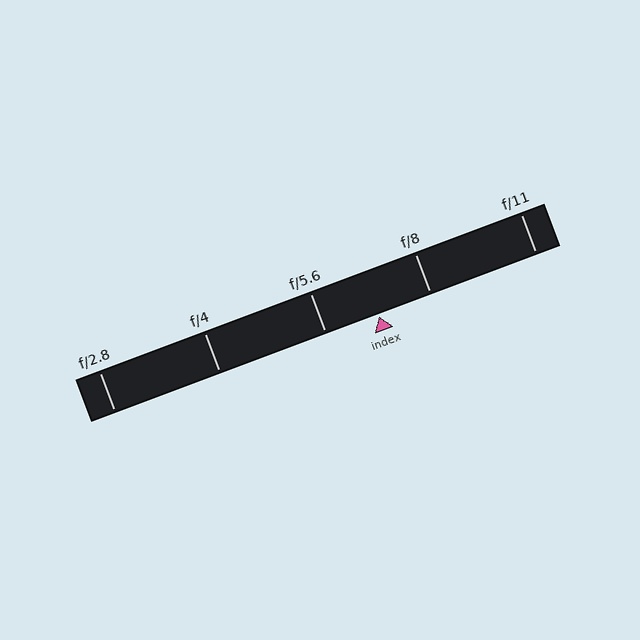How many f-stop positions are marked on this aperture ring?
There are 5 f-stop positions marked.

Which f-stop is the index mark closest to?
The index mark is closest to f/8.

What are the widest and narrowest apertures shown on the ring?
The widest aperture shown is f/2.8 and the narrowest is f/11.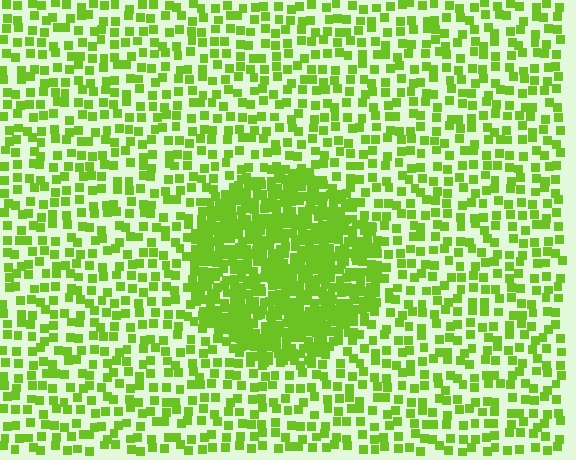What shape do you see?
I see a circle.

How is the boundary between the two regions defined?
The boundary is defined by a change in element density (approximately 2.6x ratio). All elements are the same color, size, and shape.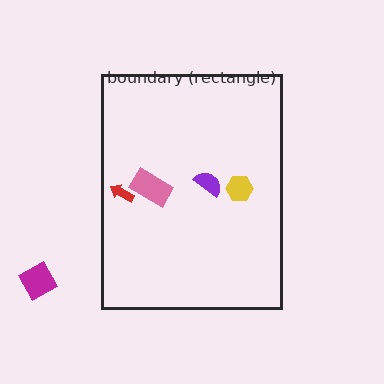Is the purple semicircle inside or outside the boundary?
Inside.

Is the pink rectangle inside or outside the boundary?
Inside.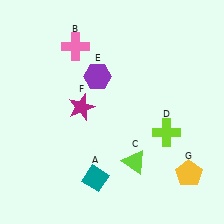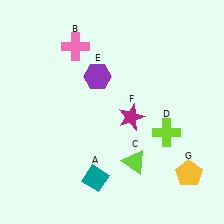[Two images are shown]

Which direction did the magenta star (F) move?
The magenta star (F) moved right.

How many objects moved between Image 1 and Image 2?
1 object moved between the two images.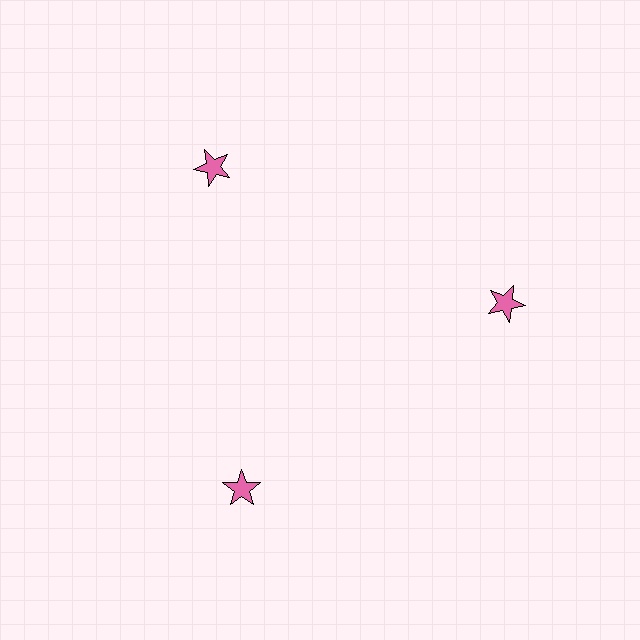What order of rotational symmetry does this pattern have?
This pattern has 3-fold rotational symmetry.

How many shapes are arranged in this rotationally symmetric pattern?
There are 3 shapes, arranged in 3 groups of 1.